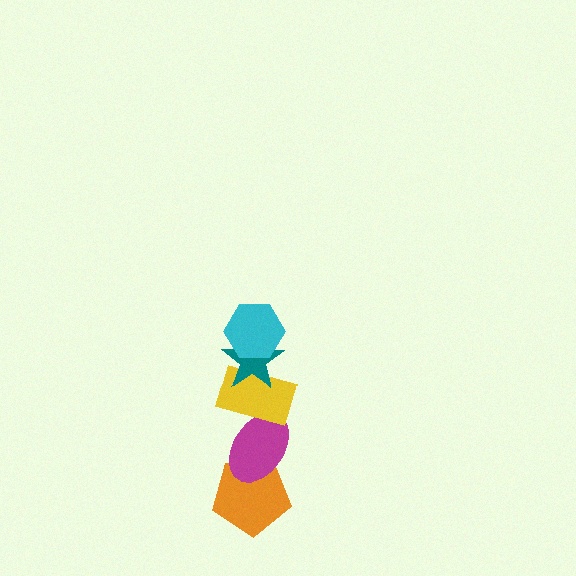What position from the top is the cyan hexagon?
The cyan hexagon is 1st from the top.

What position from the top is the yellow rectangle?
The yellow rectangle is 3rd from the top.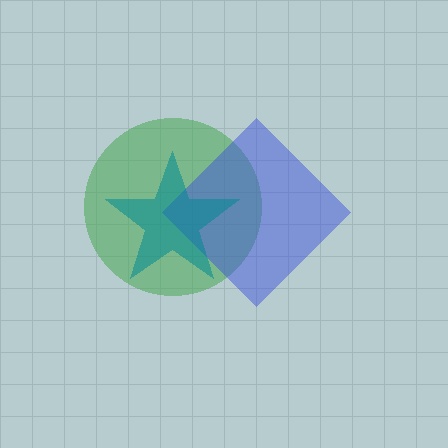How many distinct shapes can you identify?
There are 3 distinct shapes: a green circle, a blue diamond, a teal star.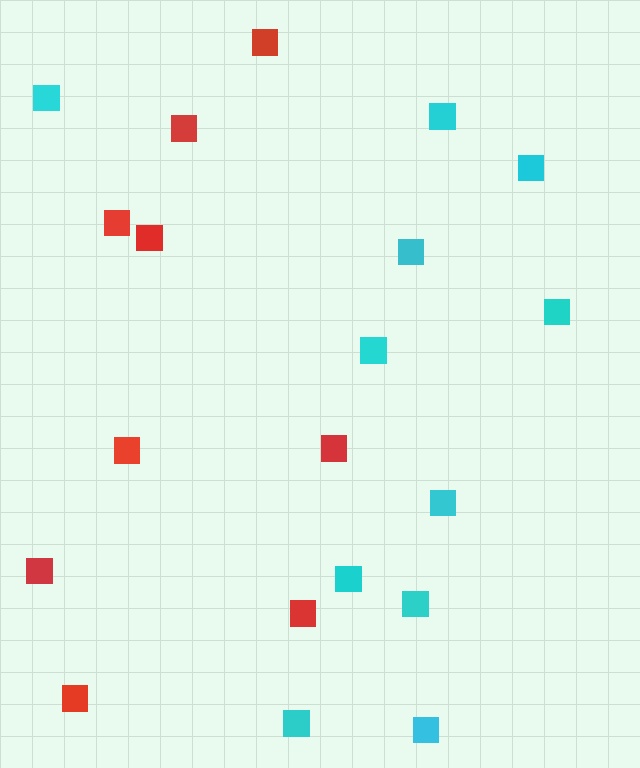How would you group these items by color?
There are 2 groups: one group of red squares (9) and one group of cyan squares (11).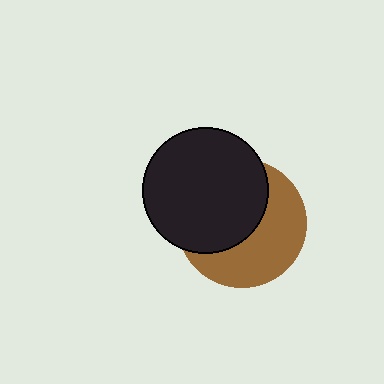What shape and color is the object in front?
The object in front is a black circle.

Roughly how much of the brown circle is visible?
About half of it is visible (roughly 49%).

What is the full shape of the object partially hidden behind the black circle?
The partially hidden object is a brown circle.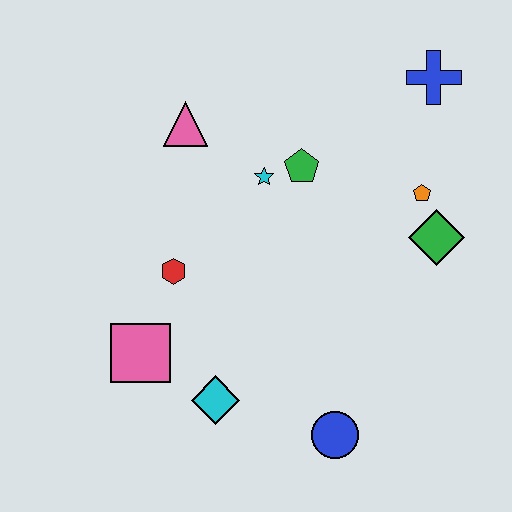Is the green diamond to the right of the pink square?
Yes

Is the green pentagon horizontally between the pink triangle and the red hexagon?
No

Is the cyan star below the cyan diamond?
No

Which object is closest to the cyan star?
The green pentagon is closest to the cyan star.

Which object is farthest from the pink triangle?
The blue circle is farthest from the pink triangle.